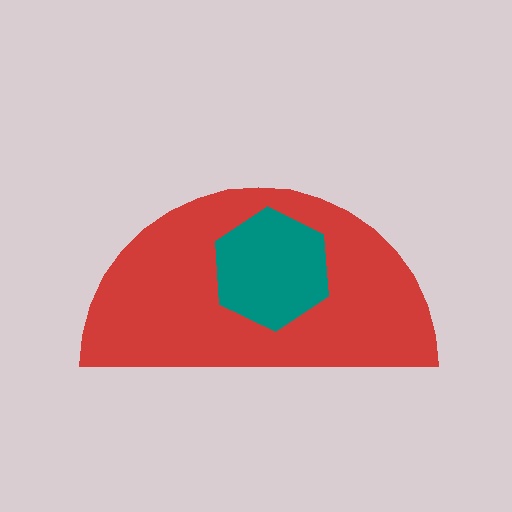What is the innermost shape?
The teal hexagon.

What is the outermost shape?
The red semicircle.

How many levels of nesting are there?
2.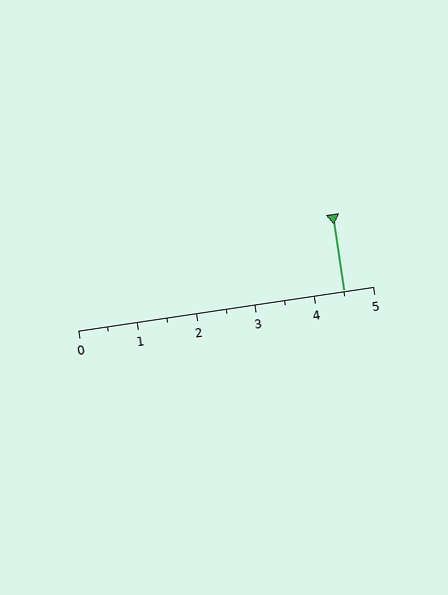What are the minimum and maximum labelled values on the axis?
The axis runs from 0 to 5.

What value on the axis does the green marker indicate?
The marker indicates approximately 4.5.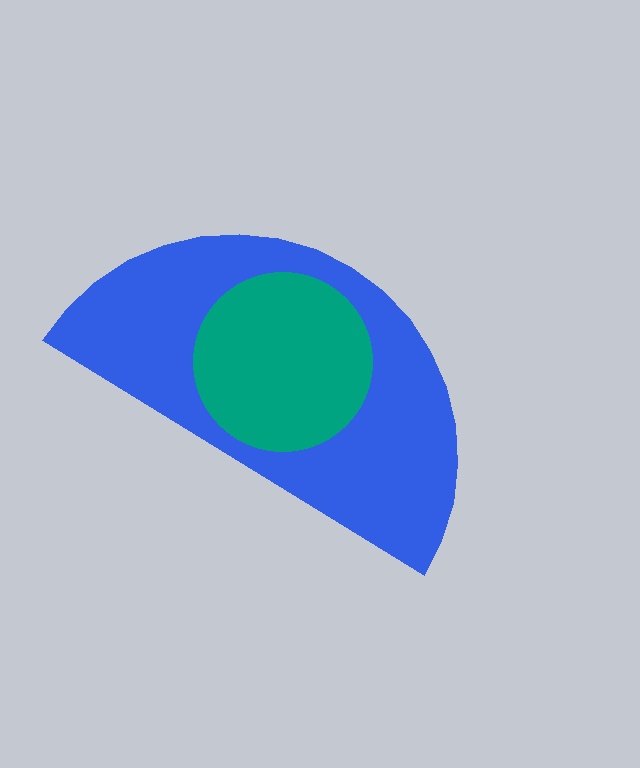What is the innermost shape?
The teal circle.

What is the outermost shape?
The blue semicircle.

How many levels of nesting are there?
2.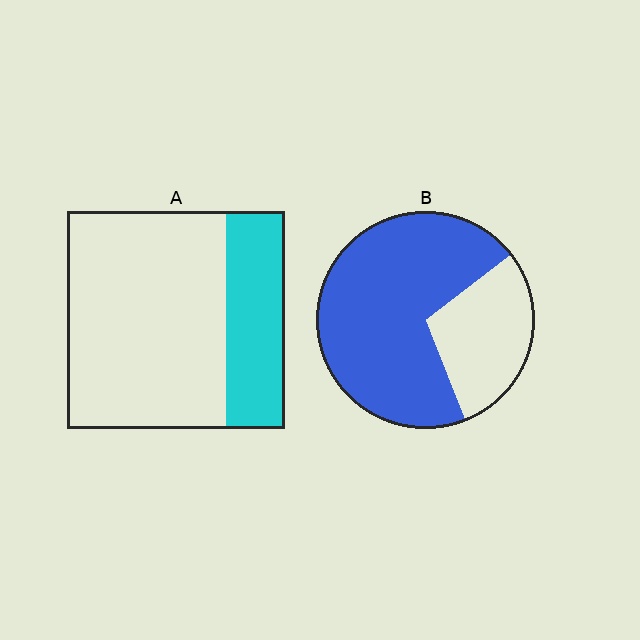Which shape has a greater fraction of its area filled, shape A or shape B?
Shape B.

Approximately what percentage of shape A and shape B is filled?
A is approximately 25% and B is approximately 70%.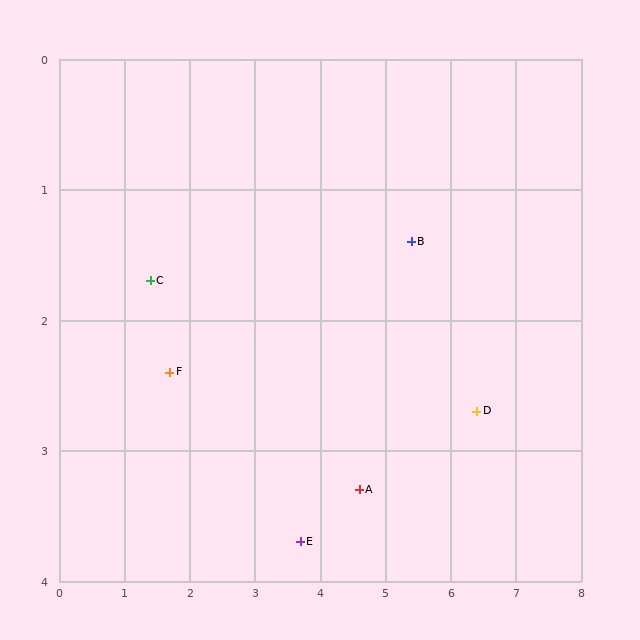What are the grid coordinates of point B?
Point B is at approximately (5.4, 1.4).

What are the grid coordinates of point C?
Point C is at approximately (1.4, 1.7).